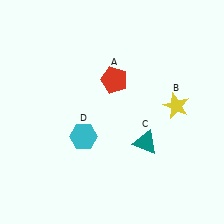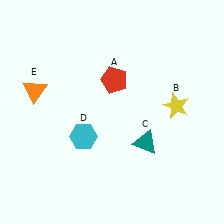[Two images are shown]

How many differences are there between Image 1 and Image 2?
There is 1 difference between the two images.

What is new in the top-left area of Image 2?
An orange triangle (E) was added in the top-left area of Image 2.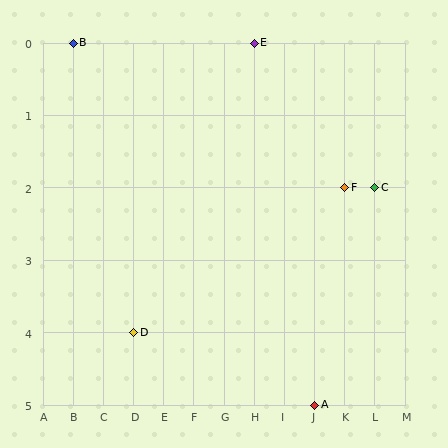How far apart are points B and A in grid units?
Points B and A are 8 columns and 5 rows apart (about 9.4 grid units diagonally).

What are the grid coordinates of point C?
Point C is at grid coordinates (L, 2).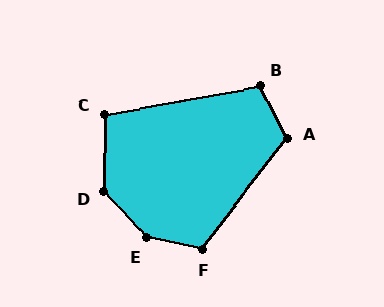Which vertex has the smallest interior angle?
C, at approximately 100 degrees.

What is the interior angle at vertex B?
Approximately 106 degrees (obtuse).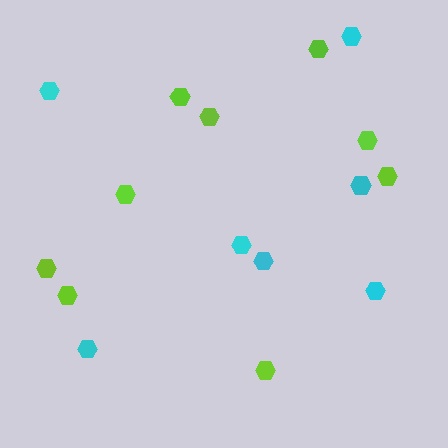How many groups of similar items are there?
There are 2 groups: one group of cyan hexagons (7) and one group of lime hexagons (9).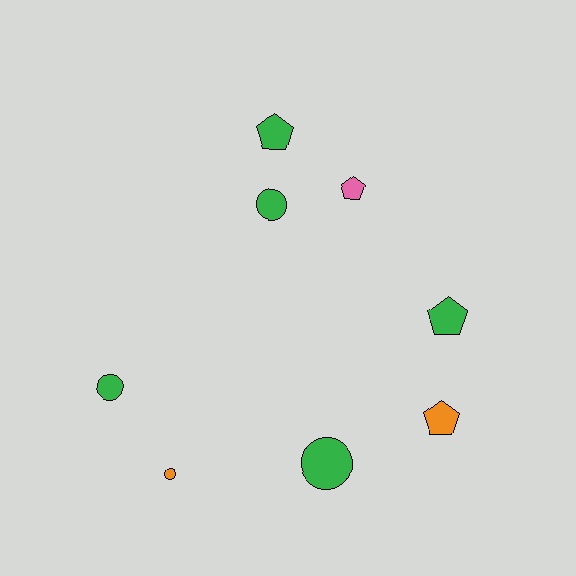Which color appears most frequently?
Green, with 5 objects.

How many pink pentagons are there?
There is 1 pink pentagon.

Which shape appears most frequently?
Circle, with 4 objects.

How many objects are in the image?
There are 8 objects.